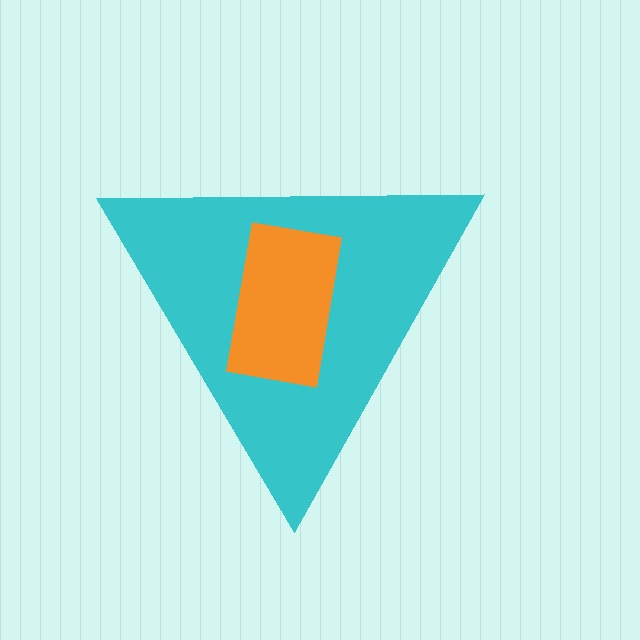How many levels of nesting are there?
2.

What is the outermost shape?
The cyan triangle.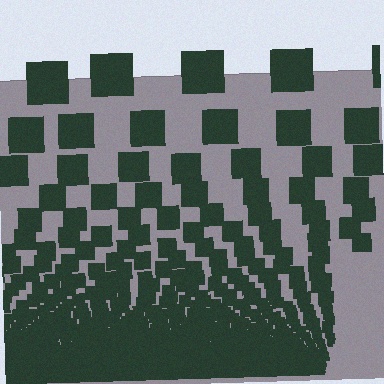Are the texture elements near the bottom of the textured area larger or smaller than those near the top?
Smaller. The gradient is inverted — elements near the bottom are smaller and denser.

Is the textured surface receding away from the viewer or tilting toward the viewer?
The surface appears to tilt toward the viewer. Texture elements get larger and sparser toward the top.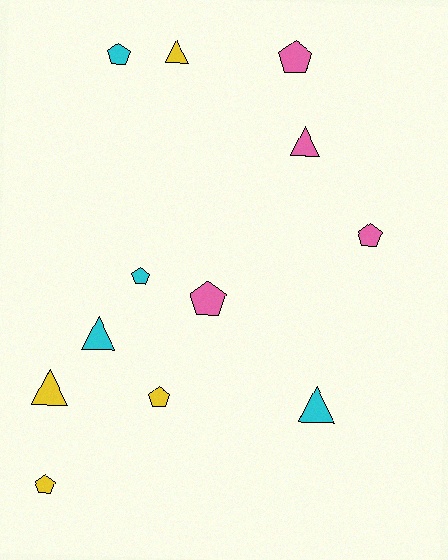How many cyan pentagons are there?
There are 2 cyan pentagons.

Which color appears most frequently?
Pink, with 4 objects.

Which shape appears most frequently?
Pentagon, with 7 objects.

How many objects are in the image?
There are 12 objects.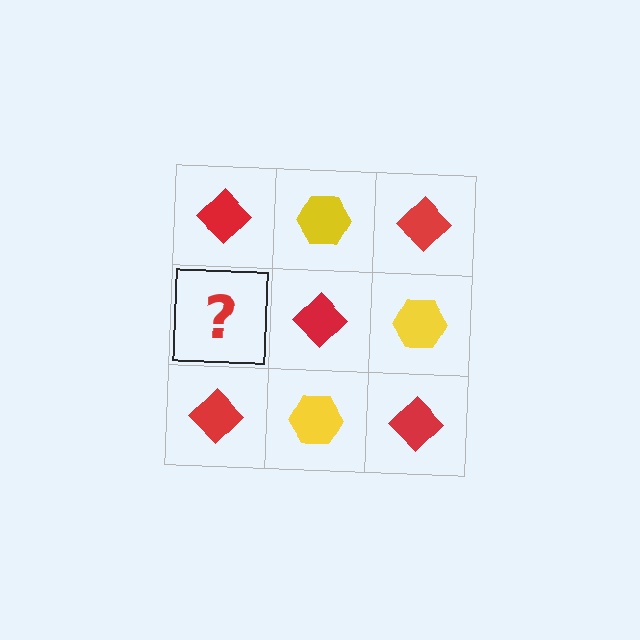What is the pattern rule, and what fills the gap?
The rule is that it alternates red diamond and yellow hexagon in a checkerboard pattern. The gap should be filled with a yellow hexagon.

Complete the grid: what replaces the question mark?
The question mark should be replaced with a yellow hexagon.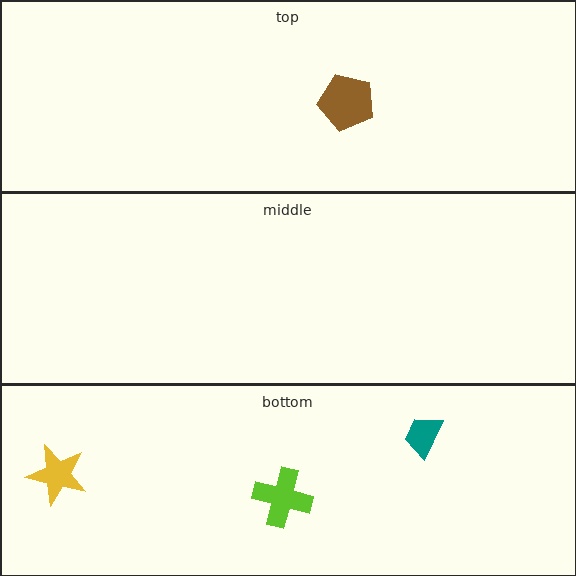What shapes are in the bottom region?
The teal trapezoid, the yellow star, the lime cross.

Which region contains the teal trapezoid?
The bottom region.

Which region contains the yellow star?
The bottom region.